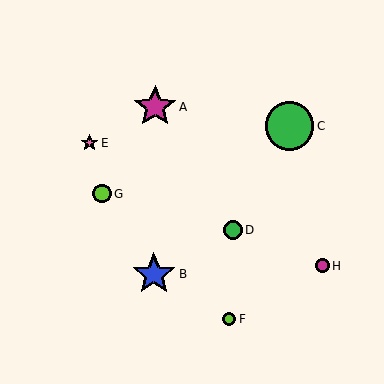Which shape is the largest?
The green circle (labeled C) is the largest.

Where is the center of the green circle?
The center of the green circle is at (233, 230).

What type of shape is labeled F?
Shape F is a lime circle.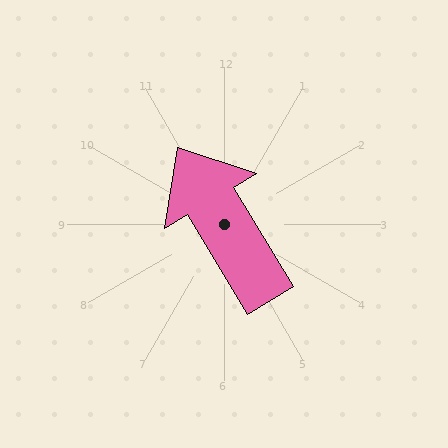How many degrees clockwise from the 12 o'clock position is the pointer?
Approximately 329 degrees.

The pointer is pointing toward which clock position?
Roughly 11 o'clock.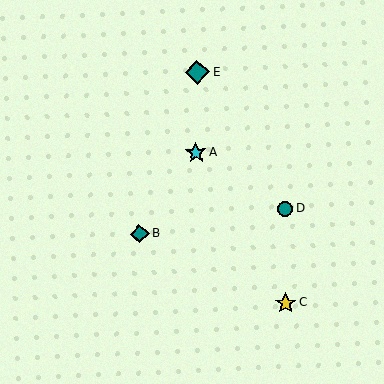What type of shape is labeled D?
Shape D is a teal circle.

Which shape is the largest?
The teal diamond (labeled E) is the largest.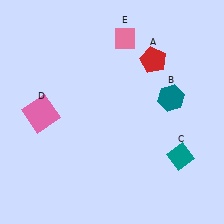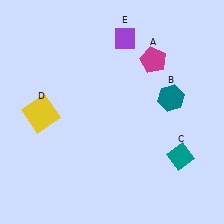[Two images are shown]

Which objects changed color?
A changed from red to magenta. D changed from pink to yellow. E changed from pink to purple.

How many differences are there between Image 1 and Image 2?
There are 3 differences between the two images.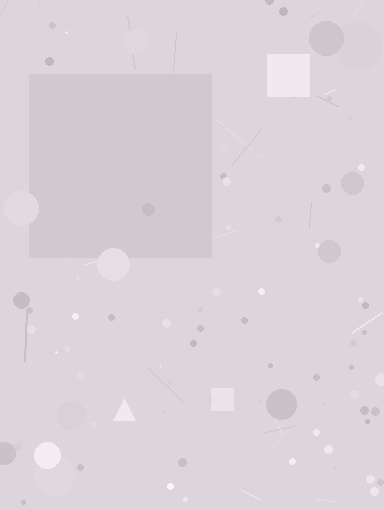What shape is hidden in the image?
A square is hidden in the image.